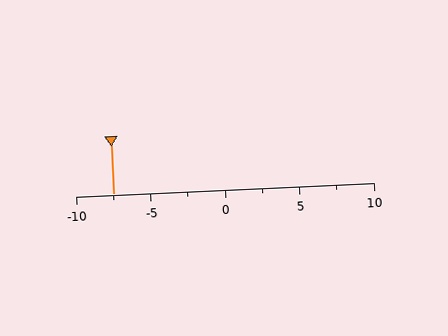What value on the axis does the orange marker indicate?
The marker indicates approximately -7.5.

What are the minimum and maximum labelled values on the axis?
The axis runs from -10 to 10.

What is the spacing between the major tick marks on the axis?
The major ticks are spaced 5 apart.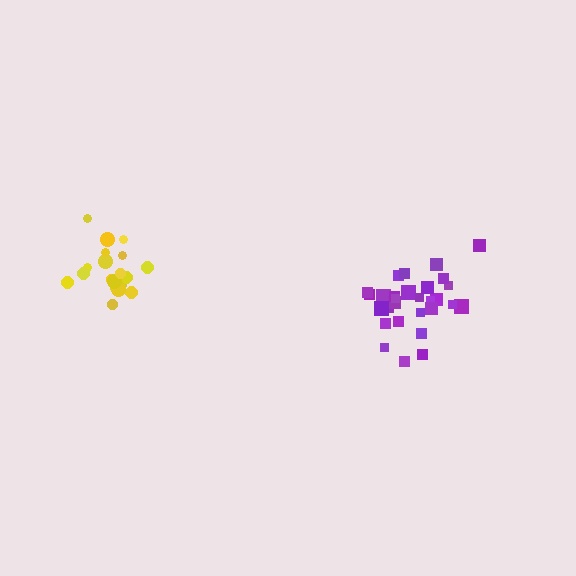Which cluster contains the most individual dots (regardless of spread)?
Purple (30).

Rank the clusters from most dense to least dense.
purple, yellow.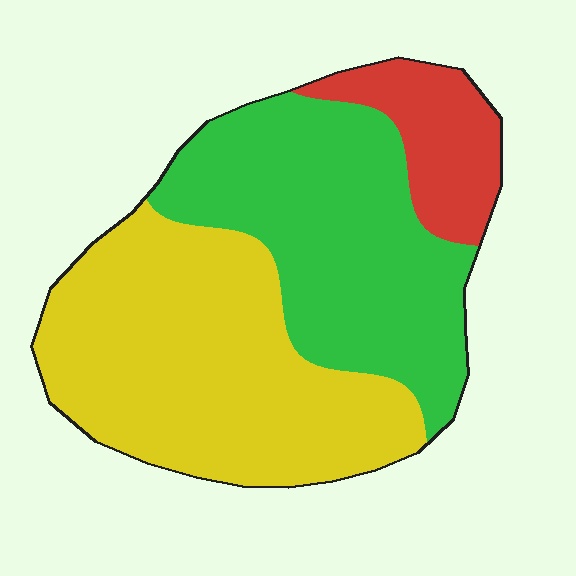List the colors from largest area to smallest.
From largest to smallest: yellow, green, red.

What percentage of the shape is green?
Green takes up about two fifths (2/5) of the shape.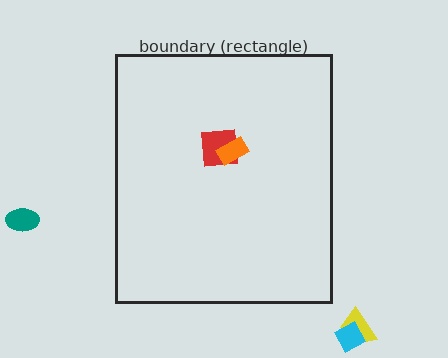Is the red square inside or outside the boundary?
Inside.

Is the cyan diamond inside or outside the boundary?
Outside.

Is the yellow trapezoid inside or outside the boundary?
Outside.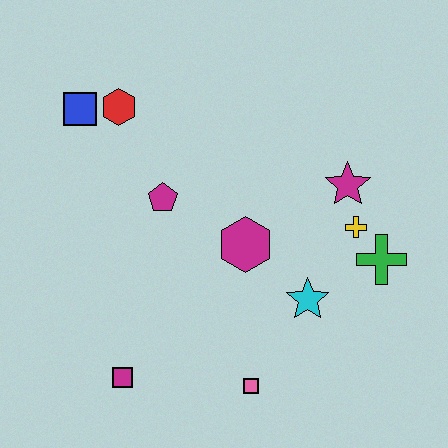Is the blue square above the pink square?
Yes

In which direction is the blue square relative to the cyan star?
The blue square is to the left of the cyan star.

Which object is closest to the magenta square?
The pink square is closest to the magenta square.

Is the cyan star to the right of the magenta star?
No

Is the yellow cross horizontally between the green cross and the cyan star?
Yes